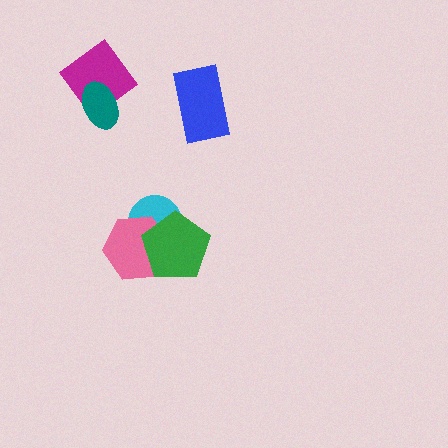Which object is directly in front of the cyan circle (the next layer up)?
The pink hexagon is directly in front of the cyan circle.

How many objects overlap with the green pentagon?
2 objects overlap with the green pentagon.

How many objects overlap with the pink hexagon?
2 objects overlap with the pink hexagon.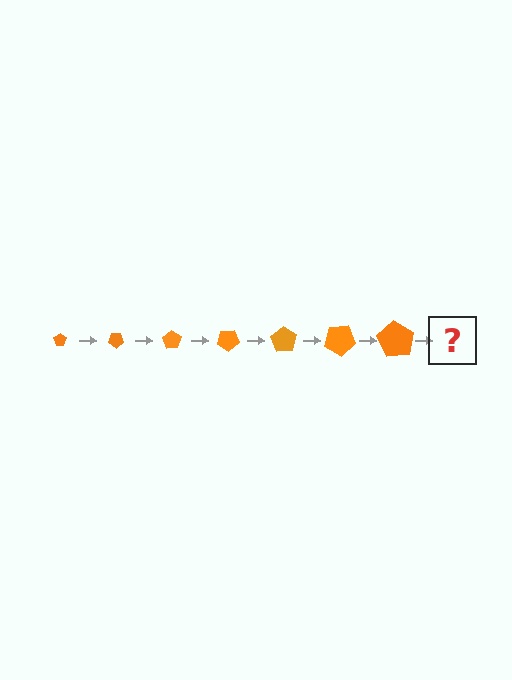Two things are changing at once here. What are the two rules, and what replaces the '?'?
The two rules are that the pentagon grows larger each step and it rotates 35 degrees each step. The '?' should be a pentagon, larger than the previous one and rotated 245 degrees from the start.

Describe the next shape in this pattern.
It should be a pentagon, larger than the previous one and rotated 245 degrees from the start.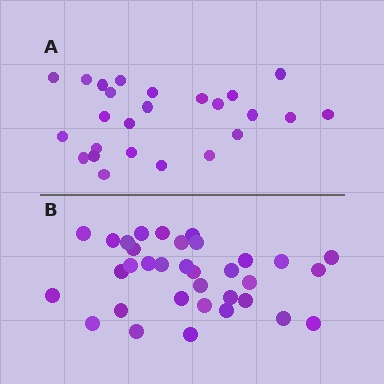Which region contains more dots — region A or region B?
Region B (the bottom region) has more dots.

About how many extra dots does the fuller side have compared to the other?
Region B has roughly 8 or so more dots than region A.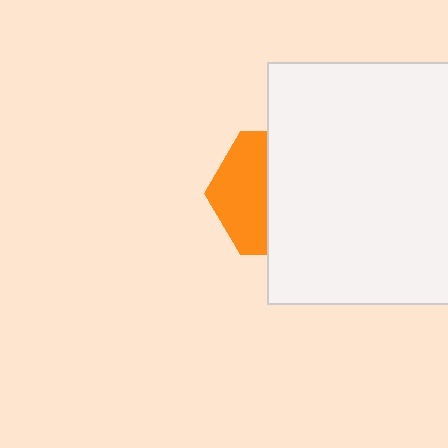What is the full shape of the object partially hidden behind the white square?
The partially hidden object is an orange hexagon.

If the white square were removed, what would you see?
You would see the complete orange hexagon.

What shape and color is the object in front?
The object in front is a white square.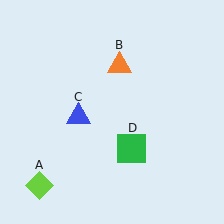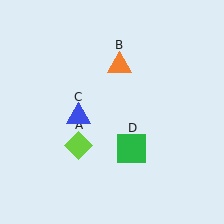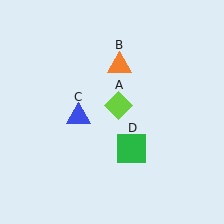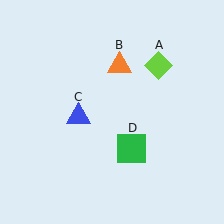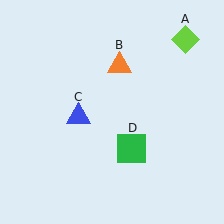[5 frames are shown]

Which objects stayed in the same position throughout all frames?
Orange triangle (object B) and blue triangle (object C) and green square (object D) remained stationary.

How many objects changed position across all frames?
1 object changed position: lime diamond (object A).